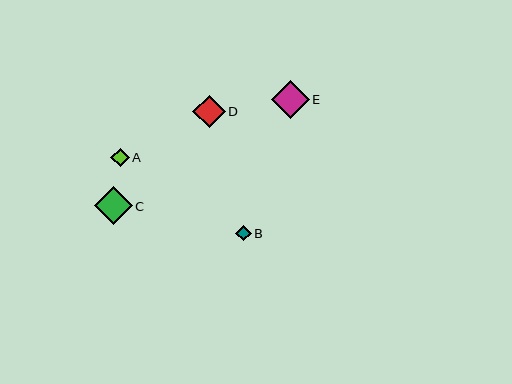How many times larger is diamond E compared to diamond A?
Diamond E is approximately 2.0 times the size of diamond A.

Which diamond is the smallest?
Diamond B is the smallest with a size of approximately 15 pixels.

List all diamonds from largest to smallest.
From largest to smallest: C, E, D, A, B.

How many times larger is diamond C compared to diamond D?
Diamond C is approximately 1.2 times the size of diamond D.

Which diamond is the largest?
Diamond C is the largest with a size of approximately 38 pixels.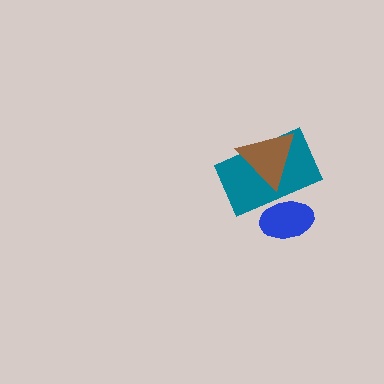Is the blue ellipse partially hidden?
Yes, it is partially covered by another shape.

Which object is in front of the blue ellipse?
The teal rectangle is in front of the blue ellipse.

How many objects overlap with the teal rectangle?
2 objects overlap with the teal rectangle.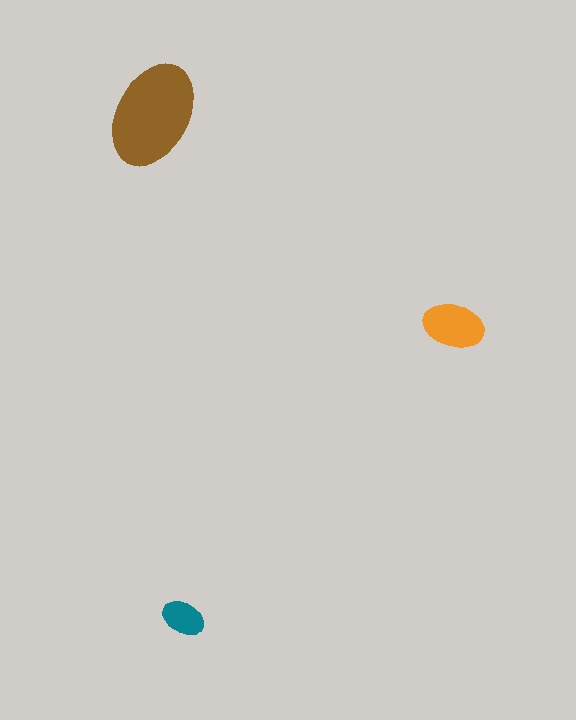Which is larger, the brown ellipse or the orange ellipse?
The brown one.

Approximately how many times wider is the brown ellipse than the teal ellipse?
About 2.5 times wider.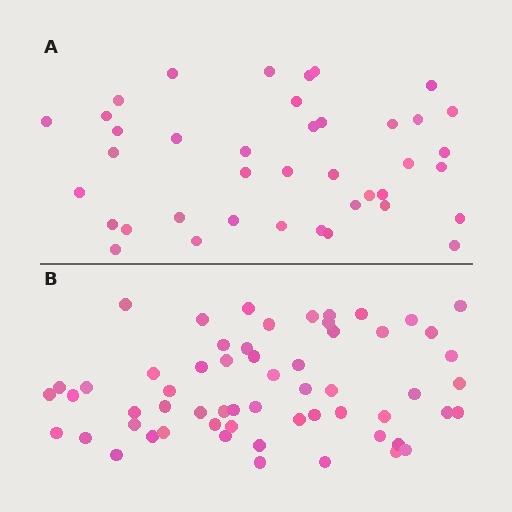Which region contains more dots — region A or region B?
Region B (the bottom region) has more dots.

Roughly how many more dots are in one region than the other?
Region B has approximately 20 more dots than region A.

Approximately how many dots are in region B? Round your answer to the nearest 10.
About 60 dots. (The exact count is 59, which rounds to 60.)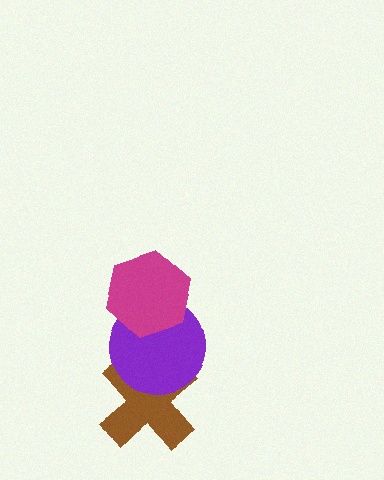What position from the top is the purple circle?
The purple circle is 2nd from the top.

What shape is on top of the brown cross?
The purple circle is on top of the brown cross.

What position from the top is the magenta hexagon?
The magenta hexagon is 1st from the top.